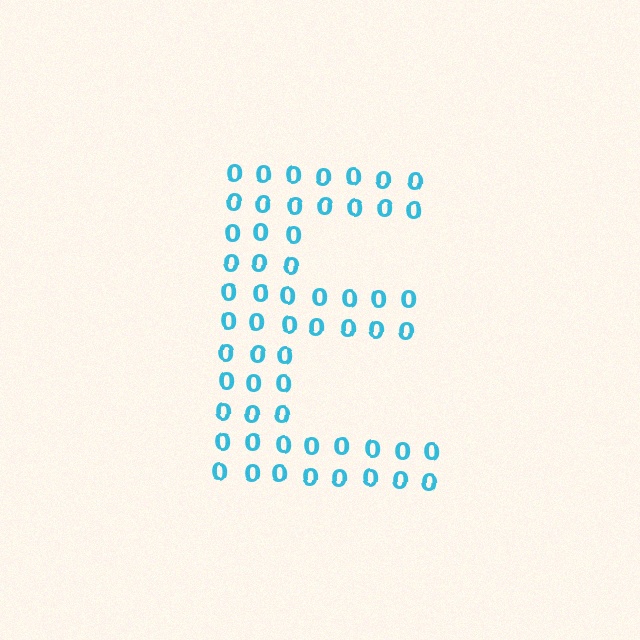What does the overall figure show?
The overall figure shows the letter E.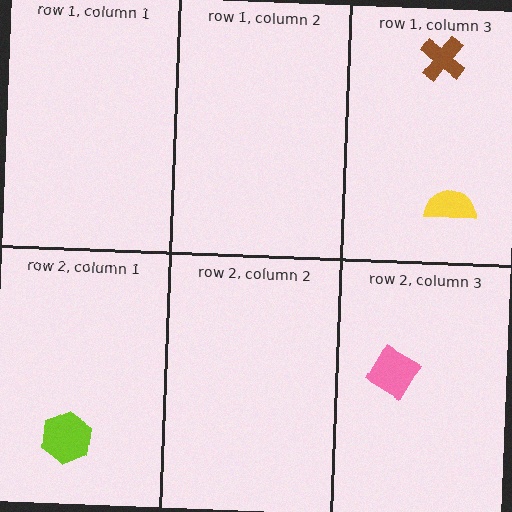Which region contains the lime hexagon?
The row 2, column 1 region.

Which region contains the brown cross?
The row 1, column 3 region.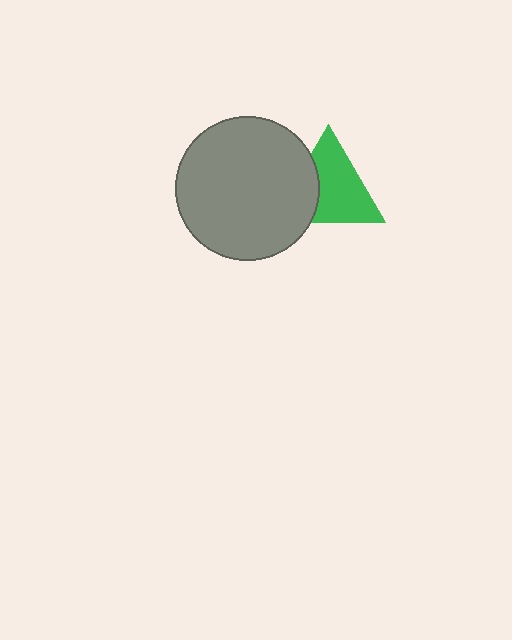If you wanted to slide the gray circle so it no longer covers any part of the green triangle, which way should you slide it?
Slide it left — that is the most direct way to separate the two shapes.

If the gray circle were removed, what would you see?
You would see the complete green triangle.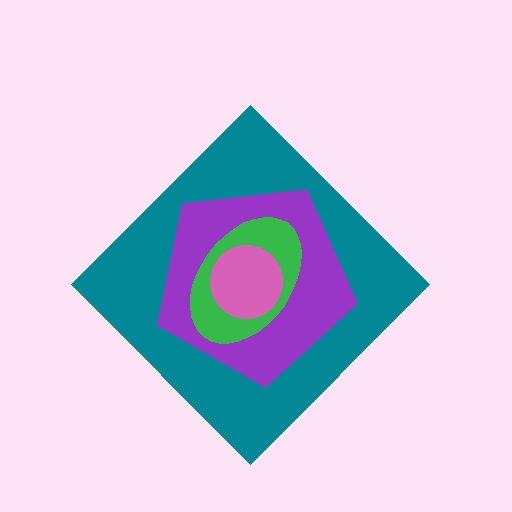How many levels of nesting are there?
4.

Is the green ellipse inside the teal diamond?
Yes.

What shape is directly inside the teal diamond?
The purple pentagon.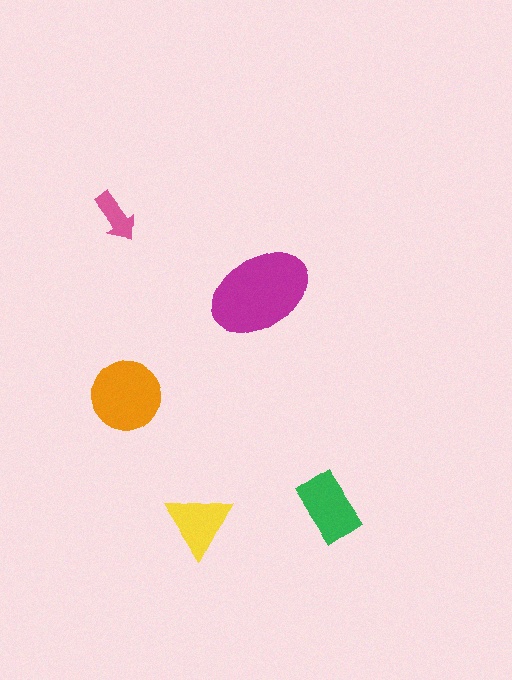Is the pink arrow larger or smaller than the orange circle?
Smaller.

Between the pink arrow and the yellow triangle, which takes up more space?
The yellow triangle.